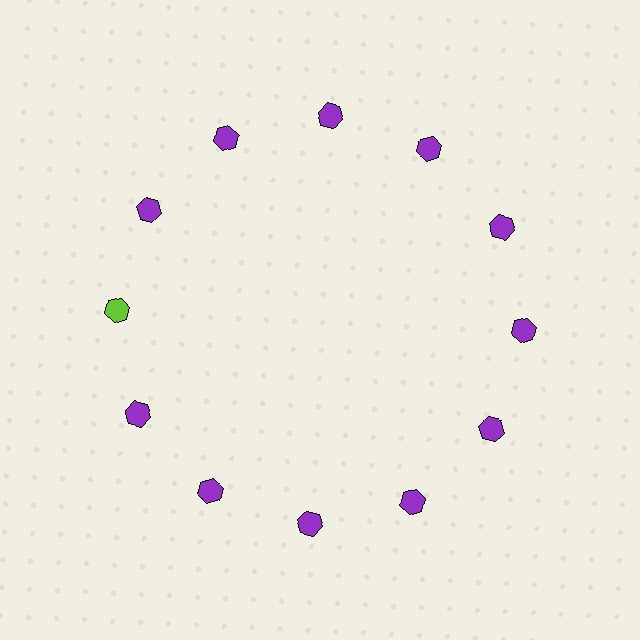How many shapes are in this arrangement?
There are 12 shapes arranged in a ring pattern.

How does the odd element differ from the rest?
It has a different color: lime instead of purple.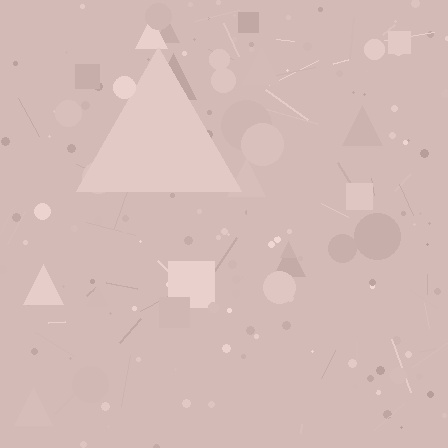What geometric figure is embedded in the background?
A triangle is embedded in the background.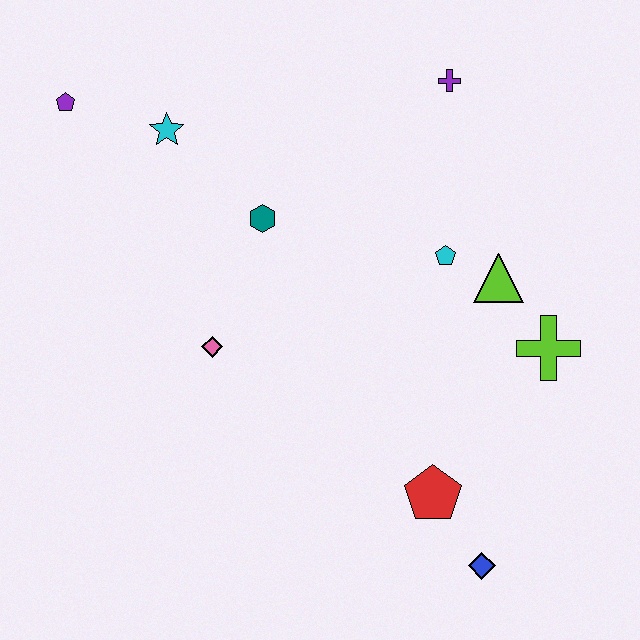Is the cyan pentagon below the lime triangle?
No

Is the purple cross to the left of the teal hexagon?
No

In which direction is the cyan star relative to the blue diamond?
The cyan star is above the blue diamond.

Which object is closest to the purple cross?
The cyan pentagon is closest to the purple cross.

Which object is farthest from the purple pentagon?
The blue diamond is farthest from the purple pentagon.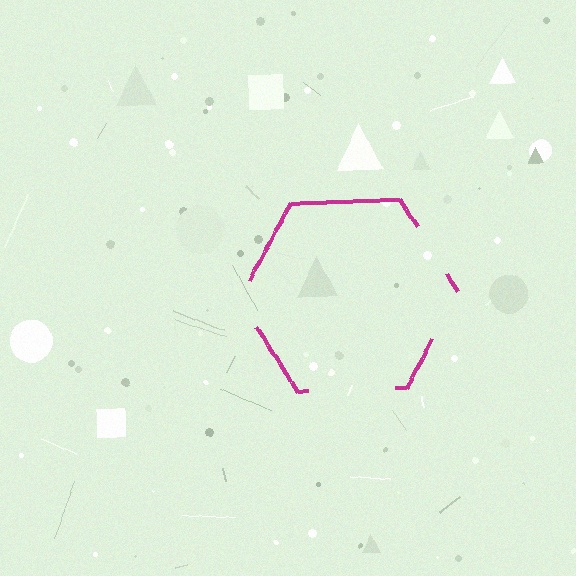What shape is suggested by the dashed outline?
The dashed outline suggests a hexagon.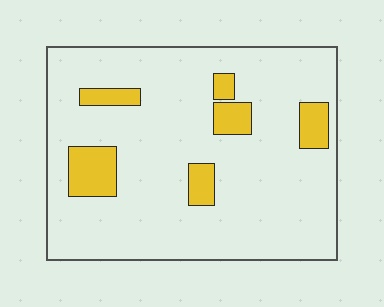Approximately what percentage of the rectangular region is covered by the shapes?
Approximately 15%.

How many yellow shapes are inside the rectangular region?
6.